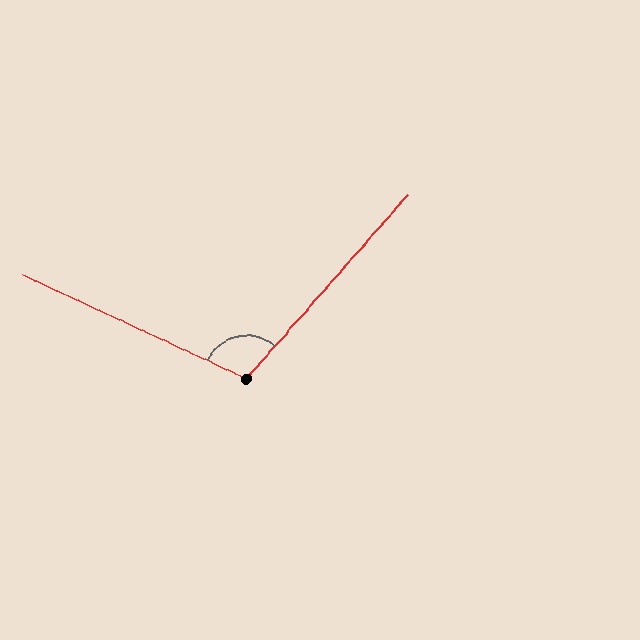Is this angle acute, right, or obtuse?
It is obtuse.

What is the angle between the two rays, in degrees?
Approximately 106 degrees.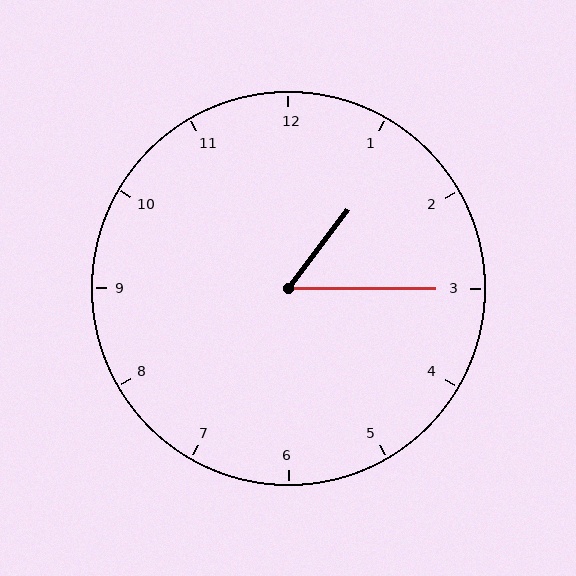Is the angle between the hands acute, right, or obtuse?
It is acute.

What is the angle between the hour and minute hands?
Approximately 52 degrees.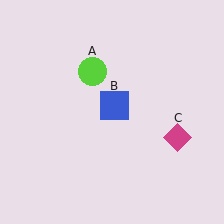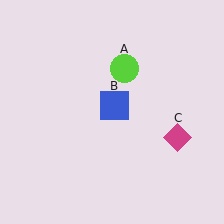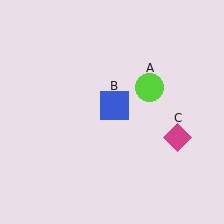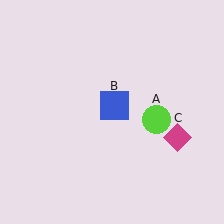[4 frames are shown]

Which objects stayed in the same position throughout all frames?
Blue square (object B) and magenta diamond (object C) remained stationary.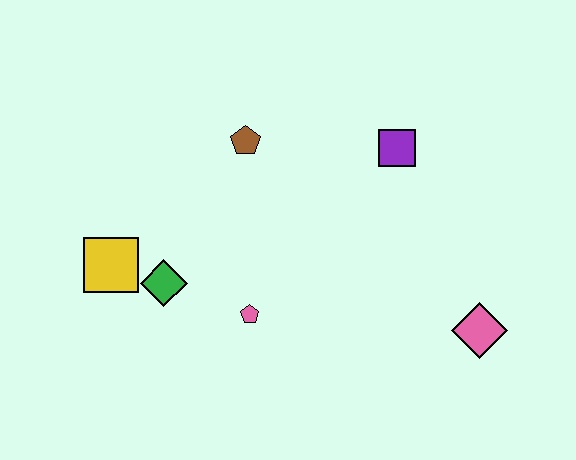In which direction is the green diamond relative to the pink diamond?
The green diamond is to the left of the pink diamond.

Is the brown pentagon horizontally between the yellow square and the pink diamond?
Yes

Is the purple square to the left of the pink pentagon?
No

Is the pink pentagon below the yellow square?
Yes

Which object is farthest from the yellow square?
The pink diamond is farthest from the yellow square.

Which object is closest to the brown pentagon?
The purple square is closest to the brown pentagon.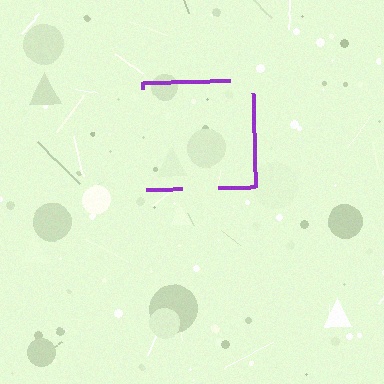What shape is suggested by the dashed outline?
The dashed outline suggests a square.